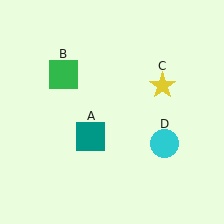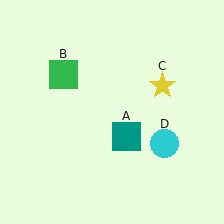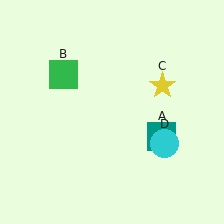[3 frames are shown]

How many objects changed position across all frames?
1 object changed position: teal square (object A).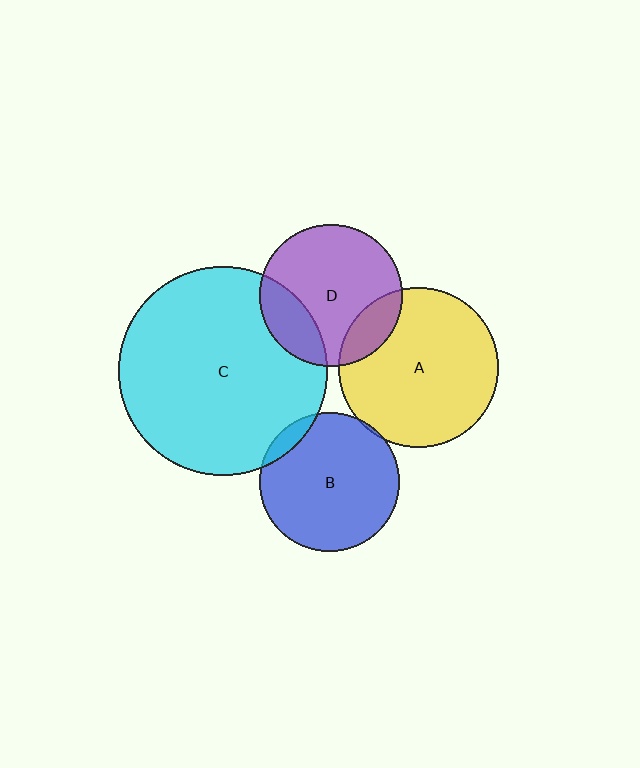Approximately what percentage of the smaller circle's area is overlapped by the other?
Approximately 5%.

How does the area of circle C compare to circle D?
Approximately 2.2 times.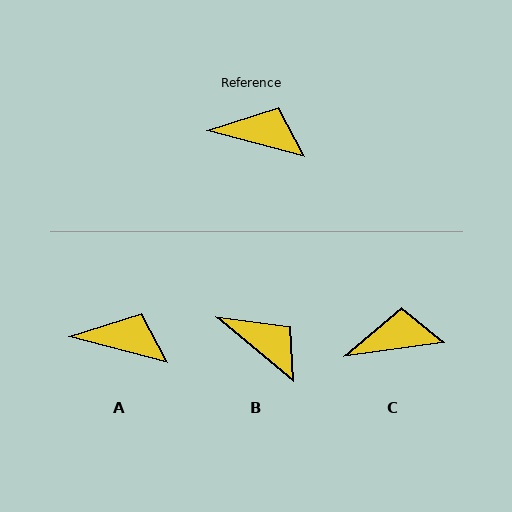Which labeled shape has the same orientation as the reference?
A.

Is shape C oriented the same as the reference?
No, it is off by about 23 degrees.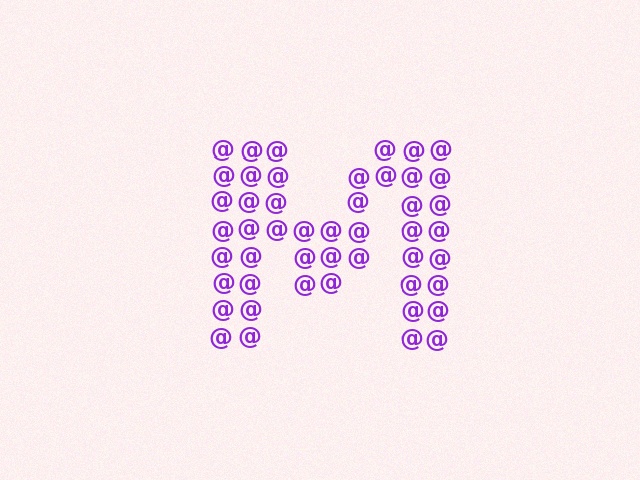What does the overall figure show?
The overall figure shows the letter M.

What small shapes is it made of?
It is made of small at signs.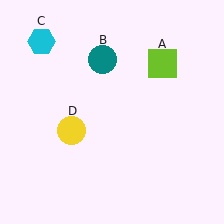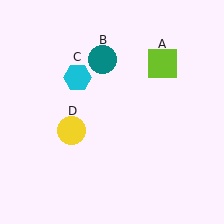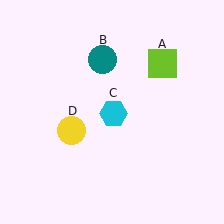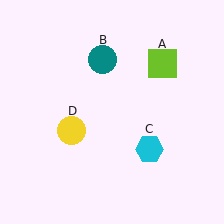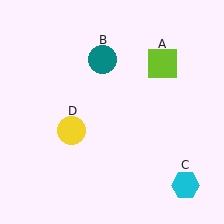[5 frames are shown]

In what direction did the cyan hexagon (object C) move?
The cyan hexagon (object C) moved down and to the right.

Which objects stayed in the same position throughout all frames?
Lime square (object A) and teal circle (object B) and yellow circle (object D) remained stationary.